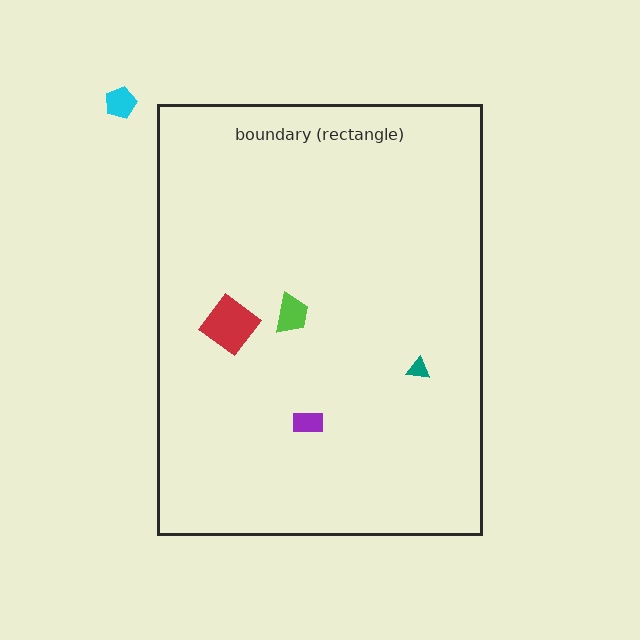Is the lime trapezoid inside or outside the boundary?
Inside.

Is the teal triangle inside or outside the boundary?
Inside.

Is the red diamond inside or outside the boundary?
Inside.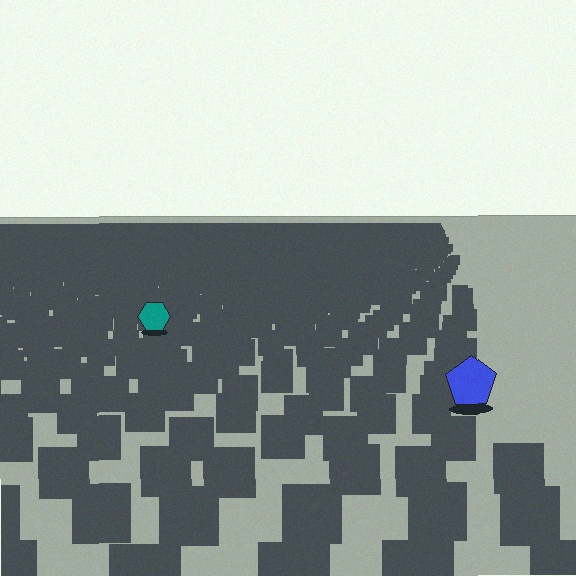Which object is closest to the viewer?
The blue pentagon is closest. The texture marks near it are larger and more spread out.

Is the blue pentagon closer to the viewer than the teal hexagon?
Yes. The blue pentagon is closer — you can tell from the texture gradient: the ground texture is coarser near it.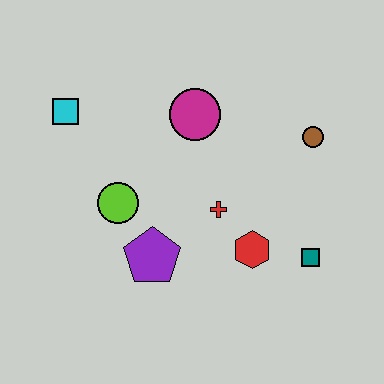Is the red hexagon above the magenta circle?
No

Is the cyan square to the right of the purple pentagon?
No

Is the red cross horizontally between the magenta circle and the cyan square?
No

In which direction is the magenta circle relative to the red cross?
The magenta circle is above the red cross.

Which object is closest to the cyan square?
The lime circle is closest to the cyan square.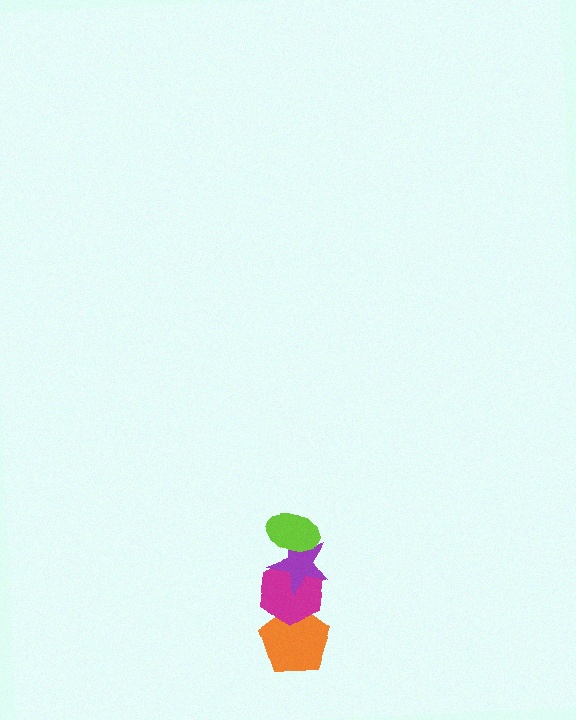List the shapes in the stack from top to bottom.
From top to bottom: the lime ellipse, the purple star, the magenta hexagon, the orange pentagon.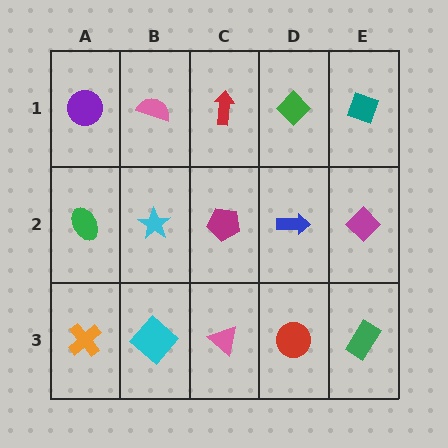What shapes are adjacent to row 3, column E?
A magenta diamond (row 2, column E), a red circle (row 3, column D).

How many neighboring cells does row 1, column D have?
3.